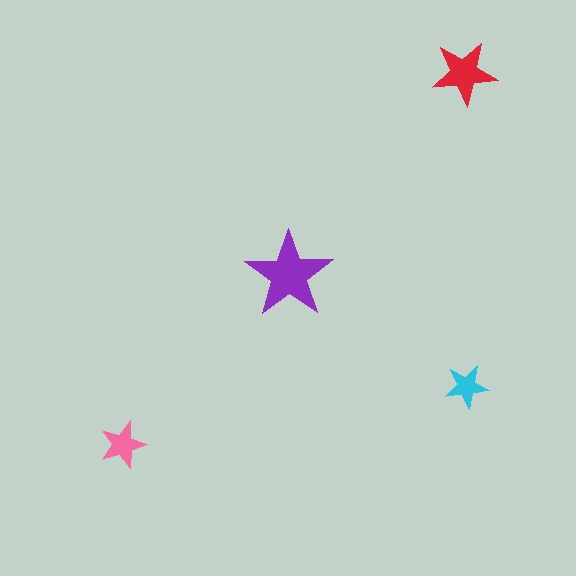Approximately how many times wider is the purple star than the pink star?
About 2 times wider.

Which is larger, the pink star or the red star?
The red one.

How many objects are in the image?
There are 4 objects in the image.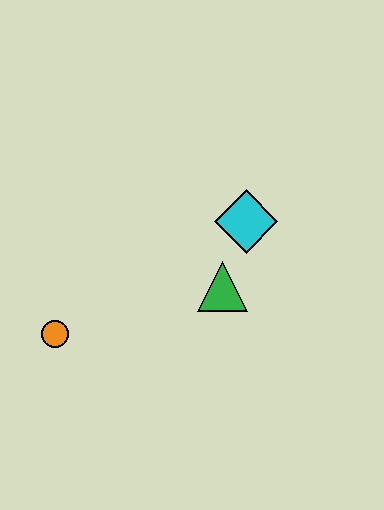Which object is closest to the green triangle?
The cyan diamond is closest to the green triangle.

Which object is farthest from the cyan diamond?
The orange circle is farthest from the cyan diamond.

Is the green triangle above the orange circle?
Yes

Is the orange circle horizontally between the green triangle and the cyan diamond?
No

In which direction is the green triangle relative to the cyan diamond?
The green triangle is below the cyan diamond.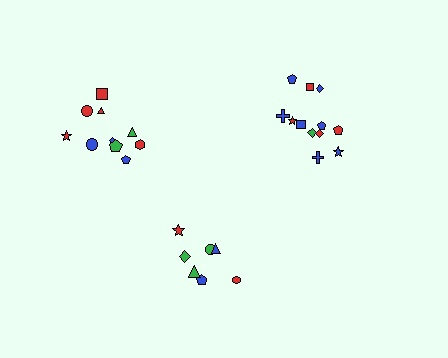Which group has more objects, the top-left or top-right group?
The top-right group.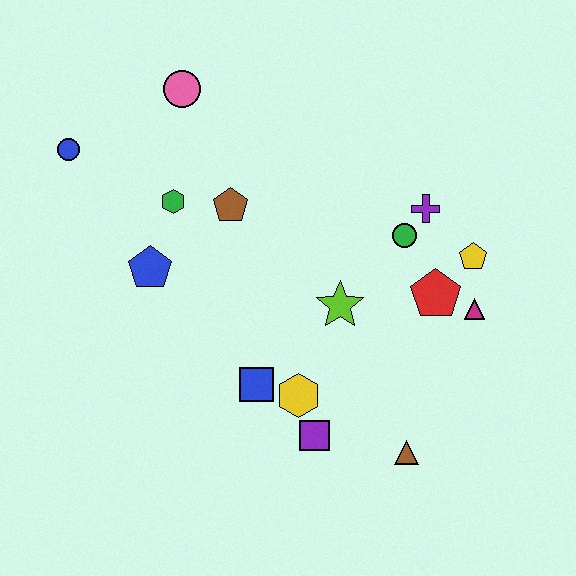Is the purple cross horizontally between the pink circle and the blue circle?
No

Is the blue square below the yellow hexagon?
No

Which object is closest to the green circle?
The purple cross is closest to the green circle.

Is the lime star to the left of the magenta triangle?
Yes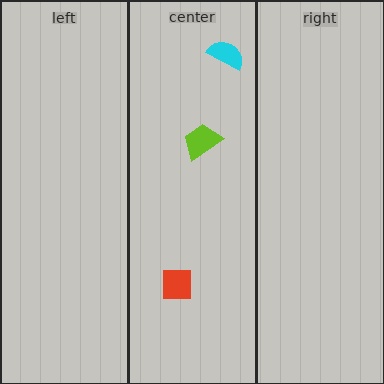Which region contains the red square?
The center region.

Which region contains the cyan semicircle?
The center region.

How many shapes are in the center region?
3.